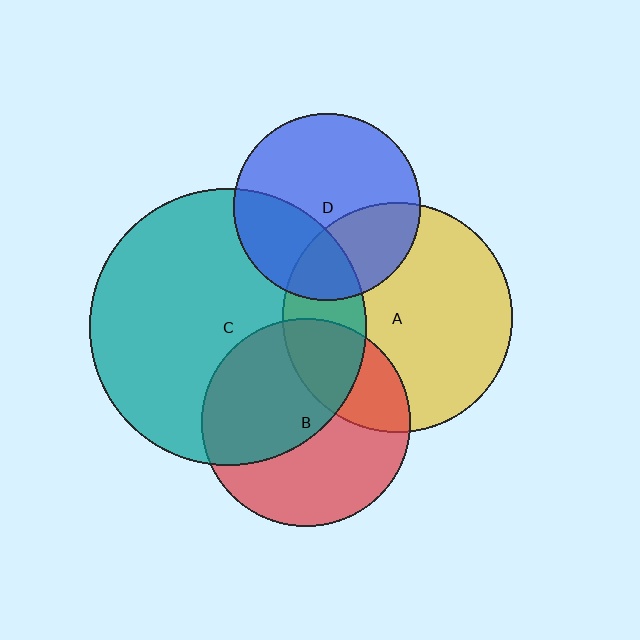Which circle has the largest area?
Circle C (teal).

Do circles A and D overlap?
Yes.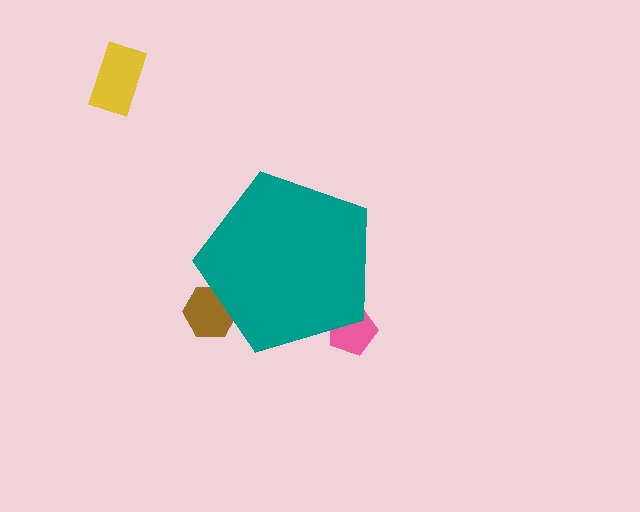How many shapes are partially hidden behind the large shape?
2 shapes are partially hidden.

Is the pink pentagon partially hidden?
Yes, the pink pentagon is partially hidden behind the teal pentagon.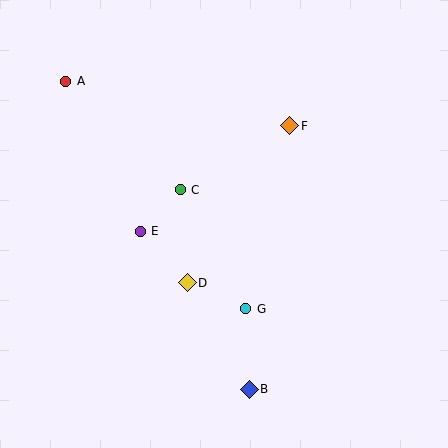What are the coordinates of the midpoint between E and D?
The midpoint between E and D is at (164, 257).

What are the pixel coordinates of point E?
Point E is at (140, 231).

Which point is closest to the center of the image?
Point C at (180, 190) is closest to the center.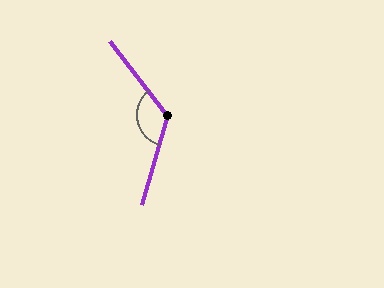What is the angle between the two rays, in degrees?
Approximately 126 degrees.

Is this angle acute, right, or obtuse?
It is obtuse.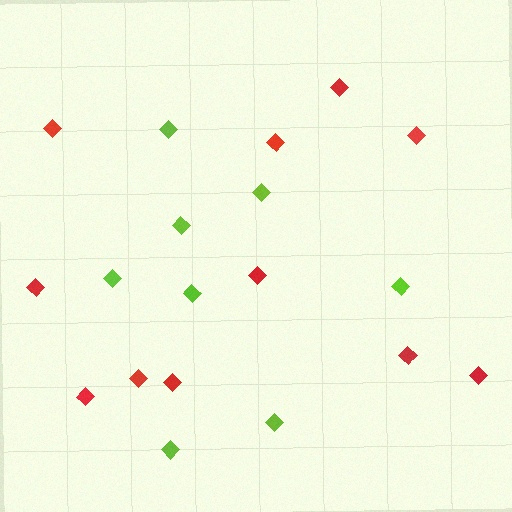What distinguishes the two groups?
There are 2 groups: one group of red diamonds (11) and one group of lime diamonds (8).